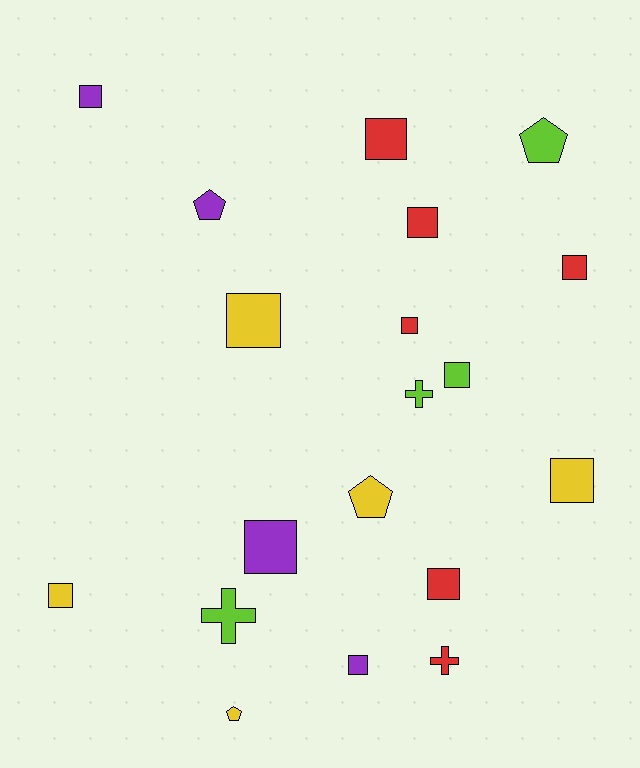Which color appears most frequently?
Red, with 6 objects.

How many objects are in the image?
There are 19 objects.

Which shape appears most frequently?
Square, with 12 objects.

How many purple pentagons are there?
There is 1 purple pentagon.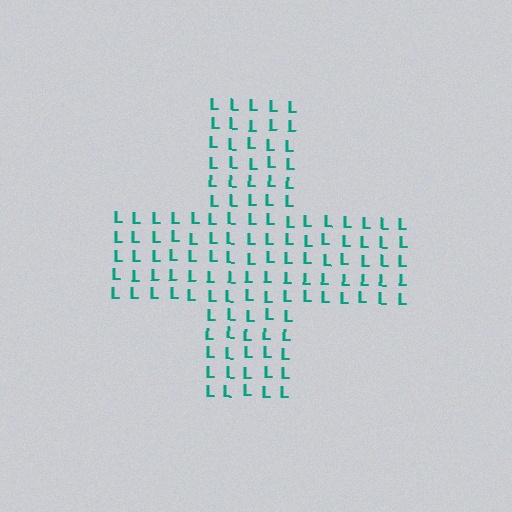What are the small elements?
The small elements are letter L's.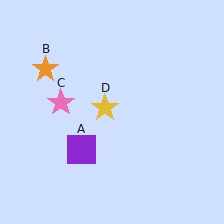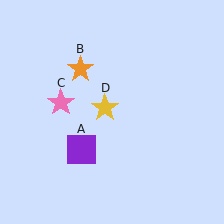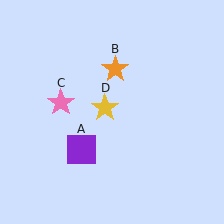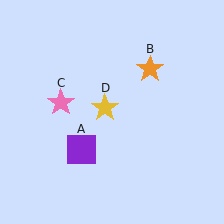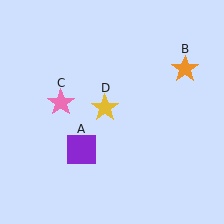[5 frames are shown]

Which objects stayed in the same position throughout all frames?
Purple square (object A) and pink star (object C) and yellow star (object D) remained stationary.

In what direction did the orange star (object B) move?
The orange star (object B) moved right.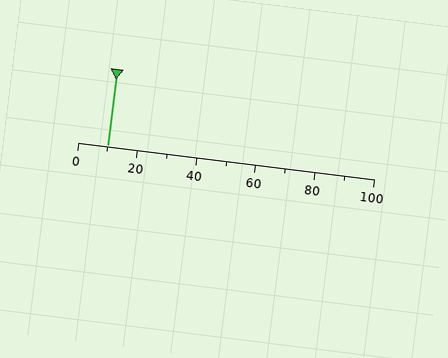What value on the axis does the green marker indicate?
The marker indicates approximately 10.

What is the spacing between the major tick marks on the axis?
The major ticks are spaced 20 apart.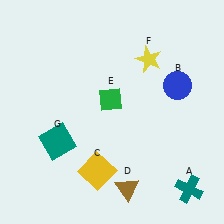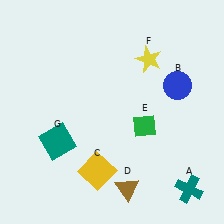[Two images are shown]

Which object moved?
The green diamond (E) moved right.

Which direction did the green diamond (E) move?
The green diamond (E) moved right.